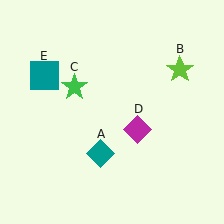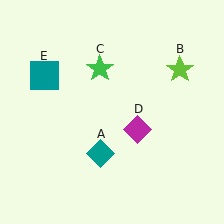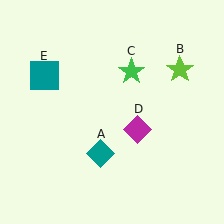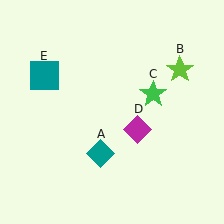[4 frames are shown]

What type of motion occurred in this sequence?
The green star (object C) rotated clockwise around the center of the scene.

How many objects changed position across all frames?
1 object changed position: green star (object C).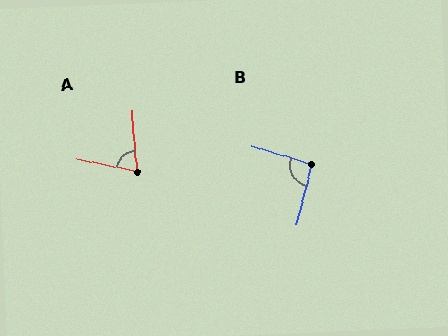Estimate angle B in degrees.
Approximately 93 degrees.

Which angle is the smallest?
A, at approximately 73 degrees.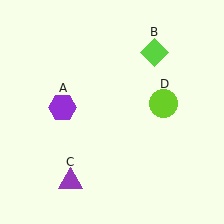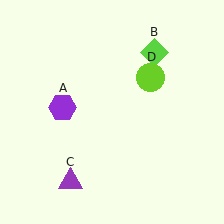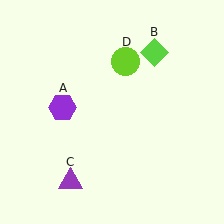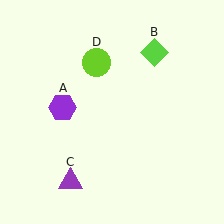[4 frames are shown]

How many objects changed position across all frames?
1 object changed position: lime circle (object D).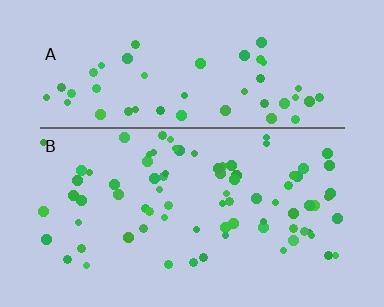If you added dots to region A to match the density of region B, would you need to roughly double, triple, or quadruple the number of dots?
Approximately double.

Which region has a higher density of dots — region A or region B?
B (the bottom).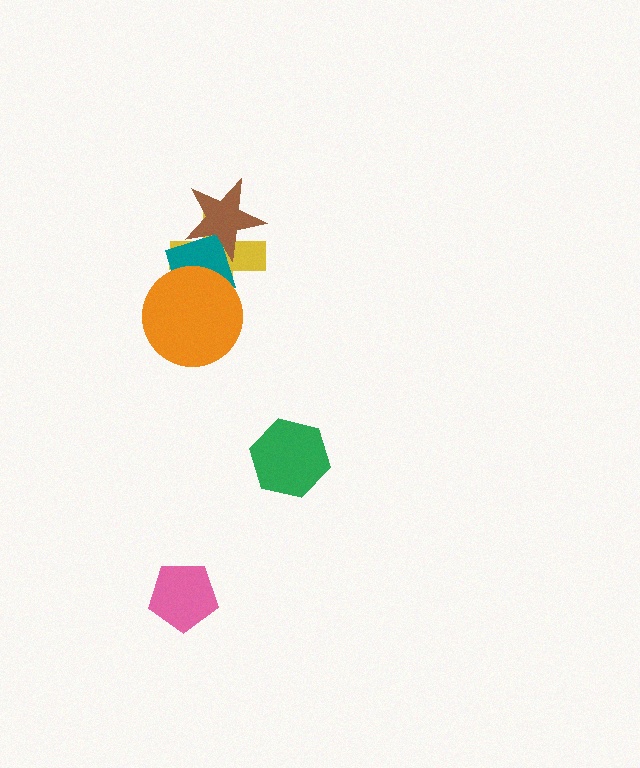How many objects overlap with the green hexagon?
0 objects overlap with the green hexagon.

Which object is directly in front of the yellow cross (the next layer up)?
The teal diamond is directly in front of the yellow cross.